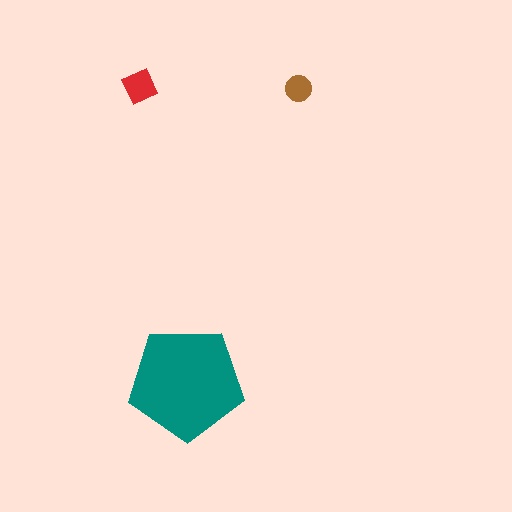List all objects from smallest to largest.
The brown circle, the red diamond, the teal pentagon.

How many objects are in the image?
There are 3 objects in the image.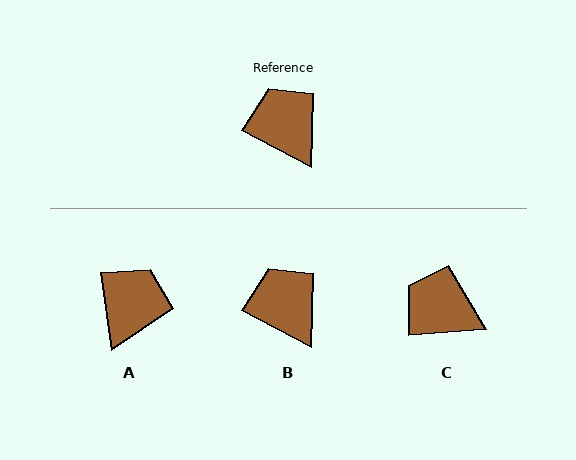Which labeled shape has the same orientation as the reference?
B.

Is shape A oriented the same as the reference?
No, it is off by about 54 degrees.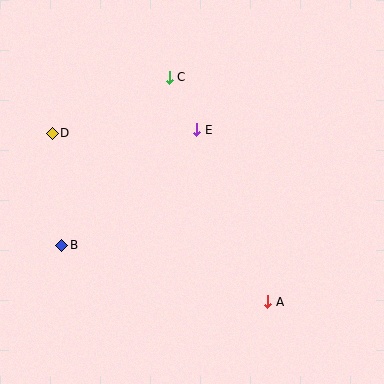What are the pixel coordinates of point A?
Point A is at (268, 302).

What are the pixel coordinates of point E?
Point E is at (197, 130).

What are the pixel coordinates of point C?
Point C is at (169, 77).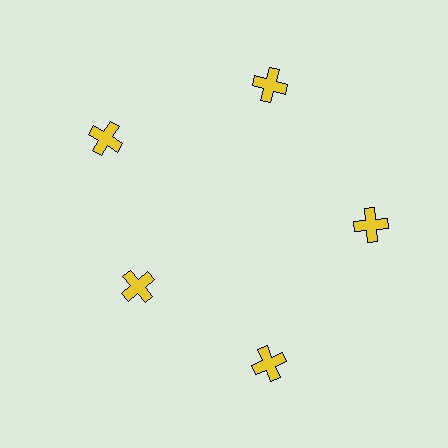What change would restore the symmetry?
The symmetry would be restored by moving it outward, back onto the ring so that all 5 crosses sit at equal angles and equal distance from the center.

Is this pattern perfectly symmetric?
No. The 5 yellow crosses are arranged in a ring, but one element near the 8 o'clock position is pulled inward toward the center, breaking the 5-fold rotational symmetry.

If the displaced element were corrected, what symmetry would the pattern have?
It would have 5-fold rotational symmetry — the pattern would map onto itself every 72 degrees.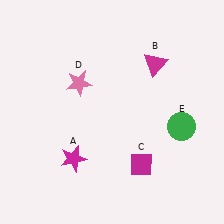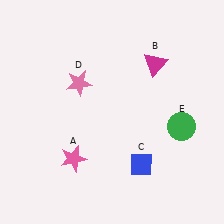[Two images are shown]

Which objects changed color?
A changed from magenta to pink. C changed from magenta to blue.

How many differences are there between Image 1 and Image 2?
There are 2 differences between the two images.